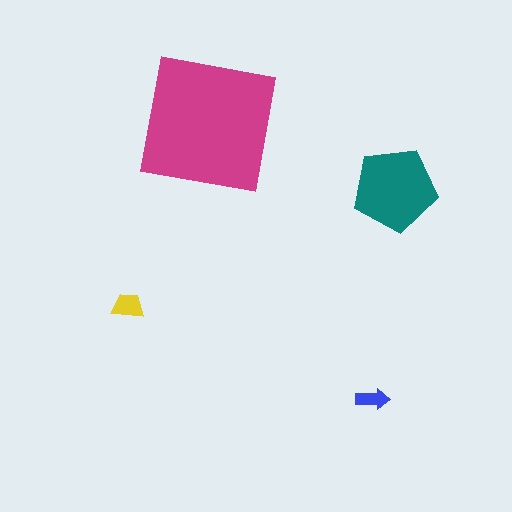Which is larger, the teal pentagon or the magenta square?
The magenta square.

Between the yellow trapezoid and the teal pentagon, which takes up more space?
The teal pentagon.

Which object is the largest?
The magenta square.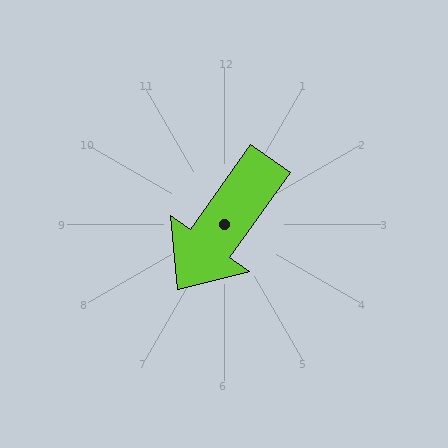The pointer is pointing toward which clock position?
Roughly 7 o'clock.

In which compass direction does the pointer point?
Southwest.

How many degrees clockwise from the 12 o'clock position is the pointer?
Approximately 215 degrees.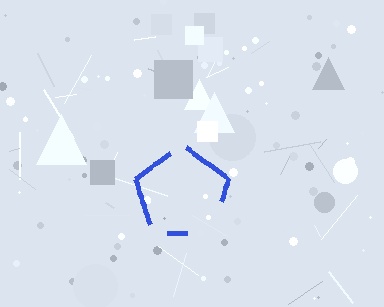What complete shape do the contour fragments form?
The contour fragments form a pentagon.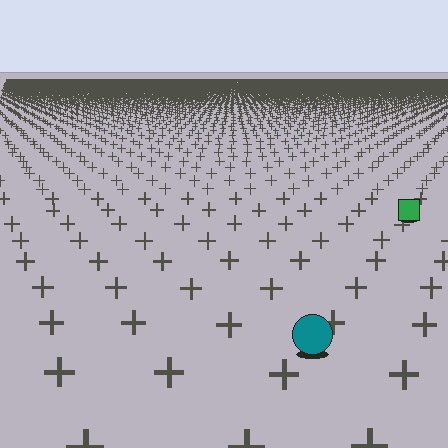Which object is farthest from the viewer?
The green square is farthest from the viewer. It appears smaller and the ground texture around it is denser.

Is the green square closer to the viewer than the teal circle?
No. The teal circle is closer — you can tell from the texture gradient: the ground texture is coarser near it.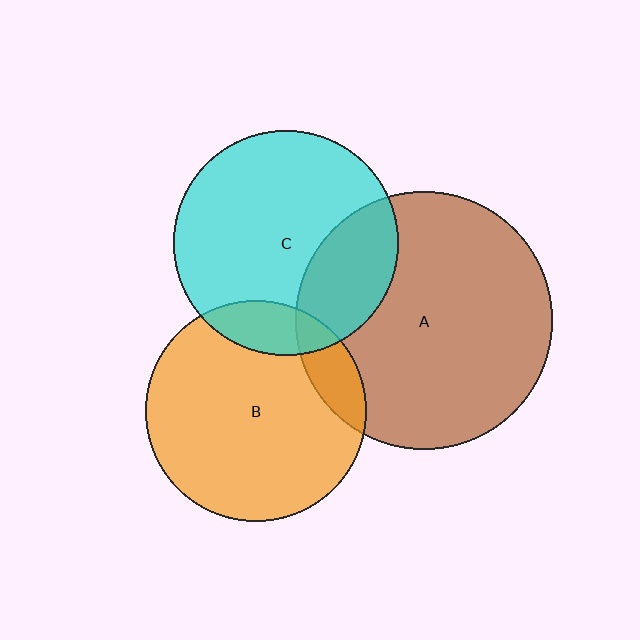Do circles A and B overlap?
Yes.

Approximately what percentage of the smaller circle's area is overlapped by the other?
Approximately 10%.